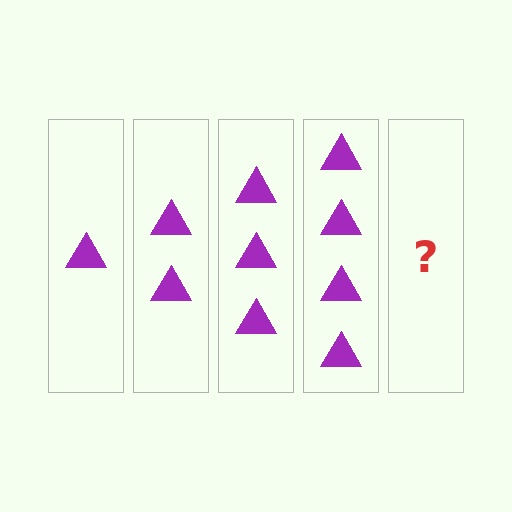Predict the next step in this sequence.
The next step is 5 triangles.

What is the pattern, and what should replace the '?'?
The pattern is that each step adds one more triangle. The '?' should be 5 triangles.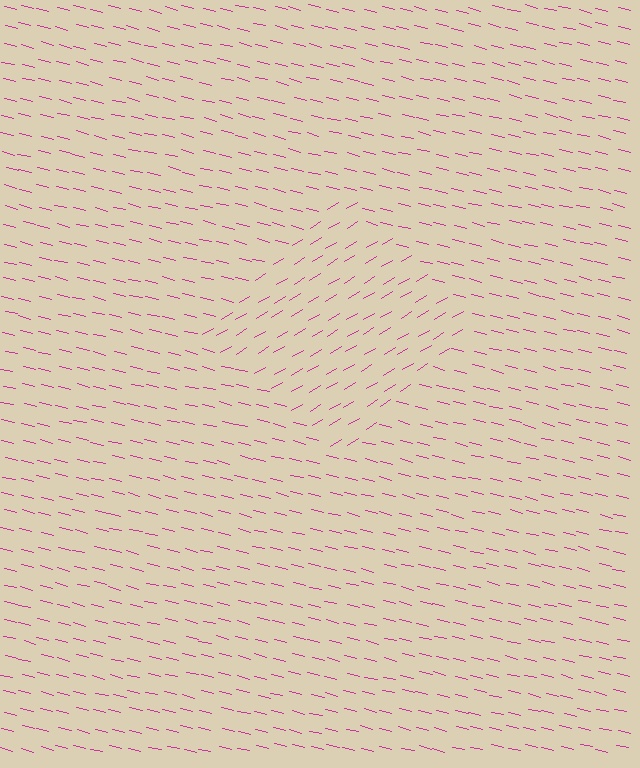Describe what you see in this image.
The image is filled with small magenta line segments. A diamond region in the image has lines oriented differently from the surrounding lines, creating a visible texture boundary.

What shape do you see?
I see a diamond.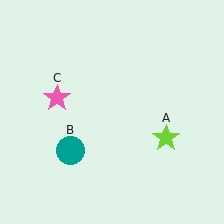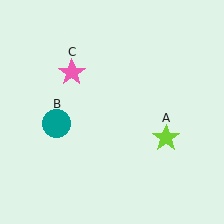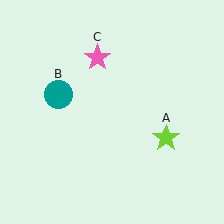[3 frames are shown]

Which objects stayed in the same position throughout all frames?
Lime star (object A) remained stationary.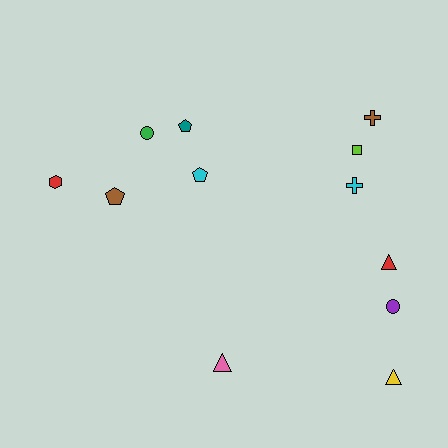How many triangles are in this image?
There are 3 triangles.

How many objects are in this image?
There are 12 objects.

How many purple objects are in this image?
There is 1 purple object.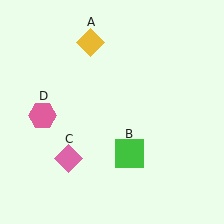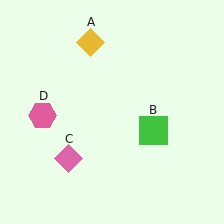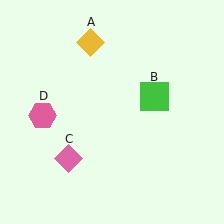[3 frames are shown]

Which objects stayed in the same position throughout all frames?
Yellow diamond (object A) and pink diamond (object C) and pink hexagon (object D) remained stationary.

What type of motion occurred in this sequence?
The green square (object B) rotated counterclockwise around the center of the scene.